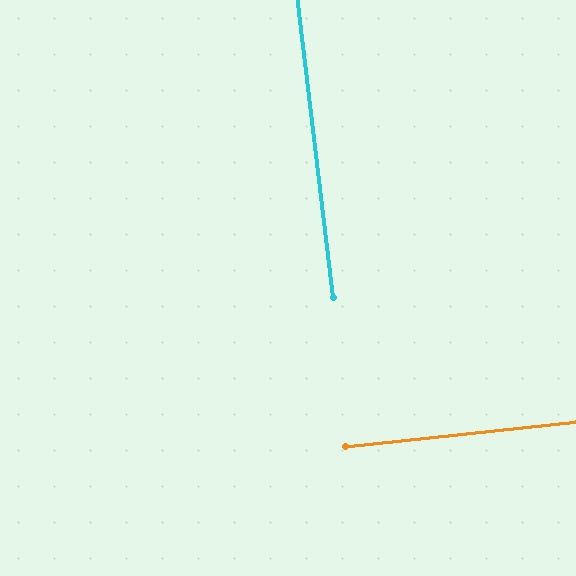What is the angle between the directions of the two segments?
Approximately 89 degrees.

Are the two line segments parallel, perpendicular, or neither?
Perpendicular — they meet at approximately 89°.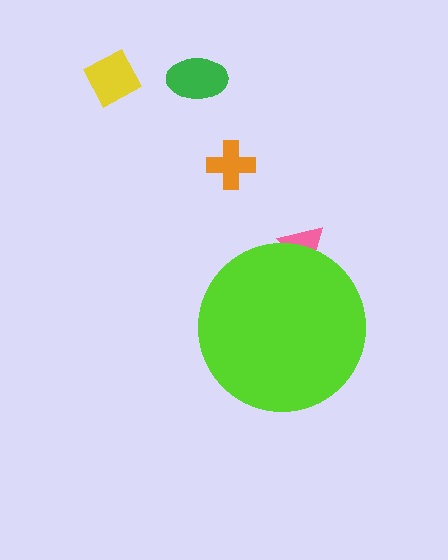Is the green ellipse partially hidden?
No, the green ellipse is fully visible.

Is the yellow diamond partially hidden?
No, the yellow diamond is fully visible.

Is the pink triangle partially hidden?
Yes, the pink triangle is partially hidden behind the lime circle.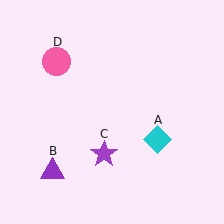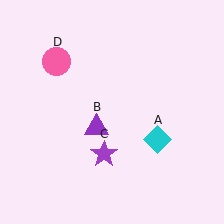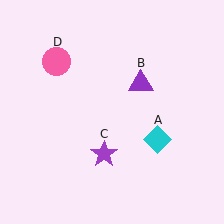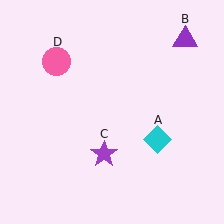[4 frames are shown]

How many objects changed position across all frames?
1 object changed position: purple triangle (object B).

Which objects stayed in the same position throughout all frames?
Cyan diamond (object A) and purple star (object C) and pink circle (object D) remained stationary.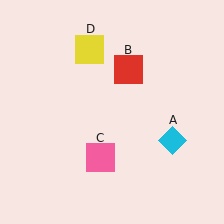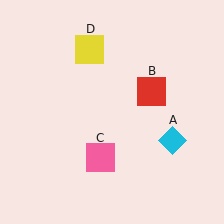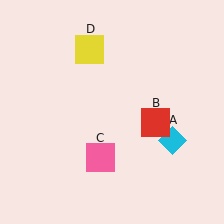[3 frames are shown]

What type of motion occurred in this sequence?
The red square (object B) rotated clockwise around the center of the scene.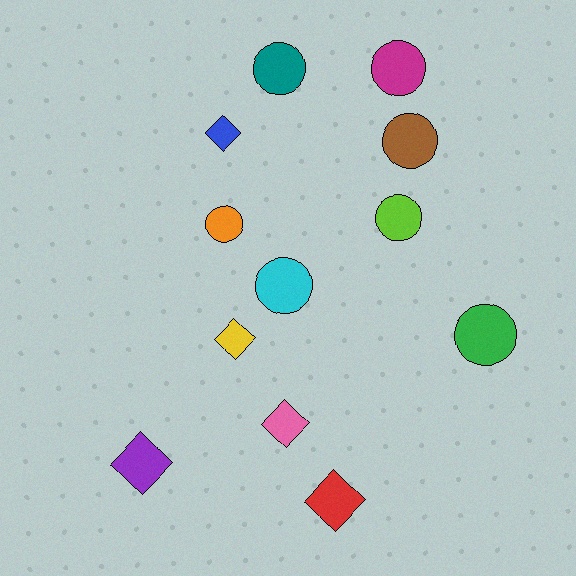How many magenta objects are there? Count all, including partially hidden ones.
There is 1 magenta object.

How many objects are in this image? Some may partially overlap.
There are 12 objects.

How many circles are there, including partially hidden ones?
There are 7 circles.